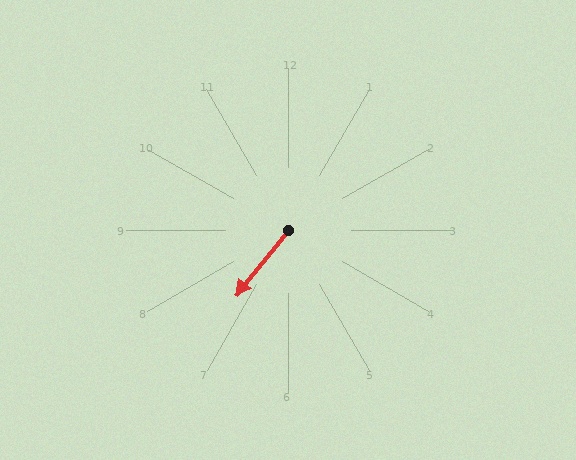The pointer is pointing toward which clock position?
Roughly 7 o'clock.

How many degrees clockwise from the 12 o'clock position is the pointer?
Approximately 219 degrees.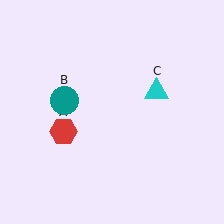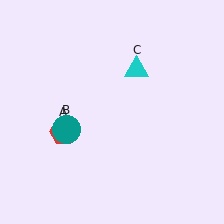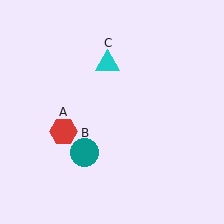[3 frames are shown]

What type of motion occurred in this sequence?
The teal circle (object B), cyan triangle (object C) rotated counterclockwise around the center of the scene.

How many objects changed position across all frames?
2 objects changed position: teal circle (object B), cyan triangle (object C).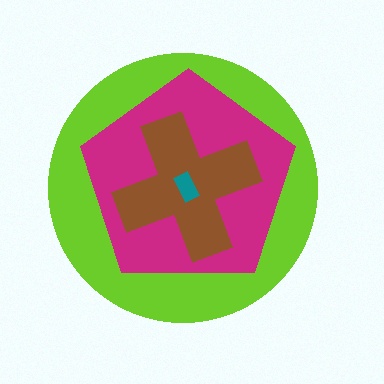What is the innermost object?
The teal rectangle.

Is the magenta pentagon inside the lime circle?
Yes.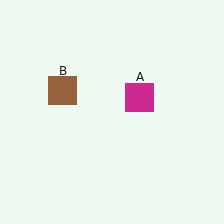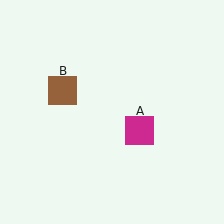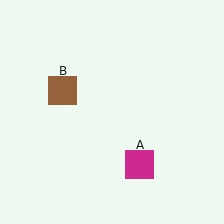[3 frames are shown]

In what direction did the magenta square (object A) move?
The magenta square (object A) moved down.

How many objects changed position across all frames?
1 object changed position: magenta square (object A).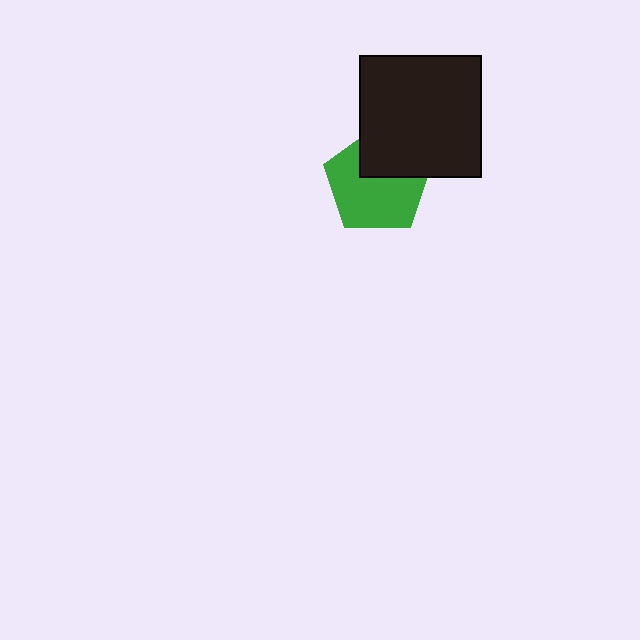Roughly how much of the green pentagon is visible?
Most of it is visible (roughly 67%).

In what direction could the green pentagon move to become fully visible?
The green pentagon could move down. That would shift it out from behind the black square entirely.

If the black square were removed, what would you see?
You would see the complete green pentagon.